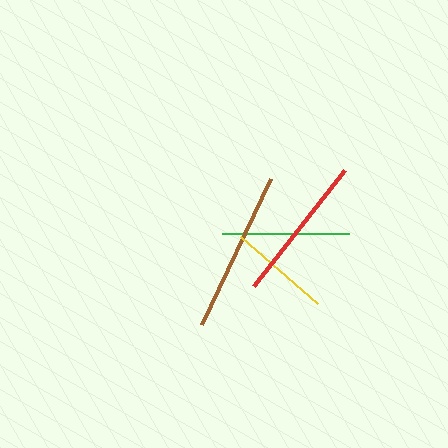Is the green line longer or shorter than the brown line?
The brown line is longer than the green line.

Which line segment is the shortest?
The yellow line is the shortest at approximately 102 pixels.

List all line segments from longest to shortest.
From longest to shortest: brown, red, green, yellow.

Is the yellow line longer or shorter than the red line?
The red line is longer than the yellow line.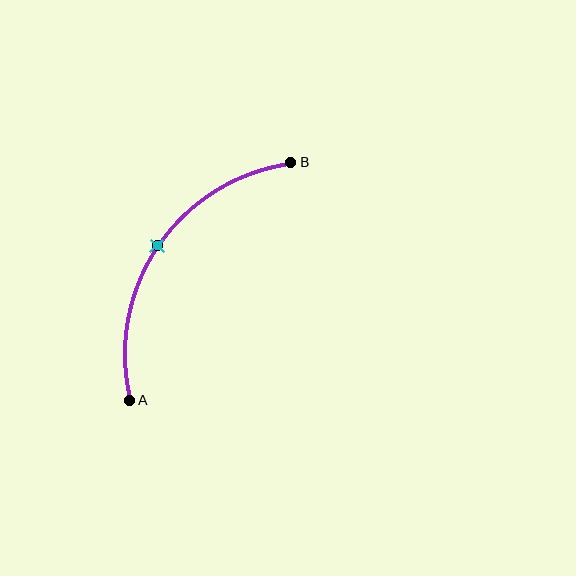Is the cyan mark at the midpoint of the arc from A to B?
Yes. The cyan mark lies on the arc at equal arc-length from both A and B — it is the arc midpoint.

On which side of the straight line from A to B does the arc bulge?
The arc bulges above and to the left of the straight line connecting A and B.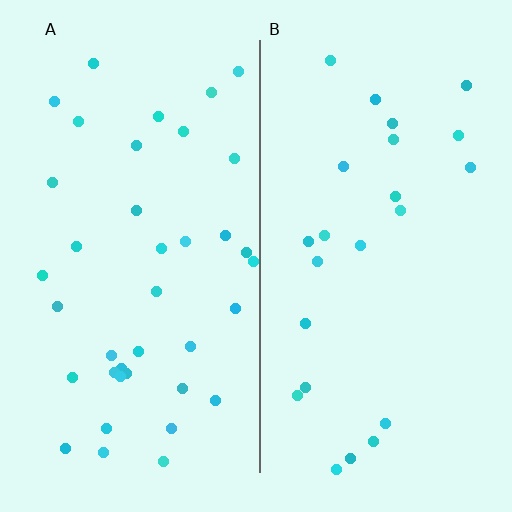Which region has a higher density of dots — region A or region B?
A (the left).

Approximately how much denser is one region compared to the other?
Approximately 1.7× — region A over region B.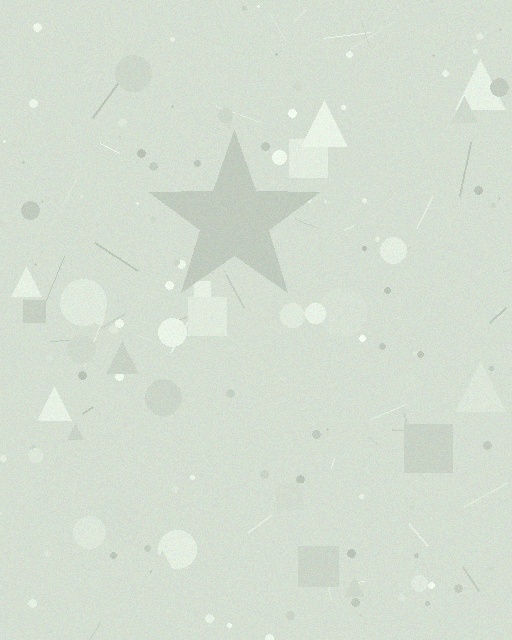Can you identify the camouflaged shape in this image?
The camouflaged shape is a star.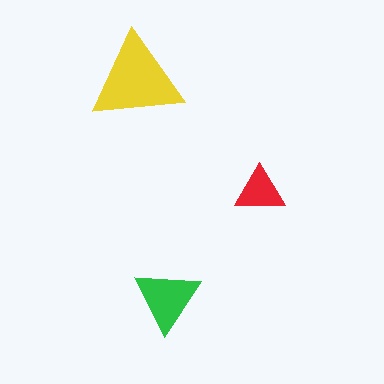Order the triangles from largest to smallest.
the yellow one, the green one, the red one.